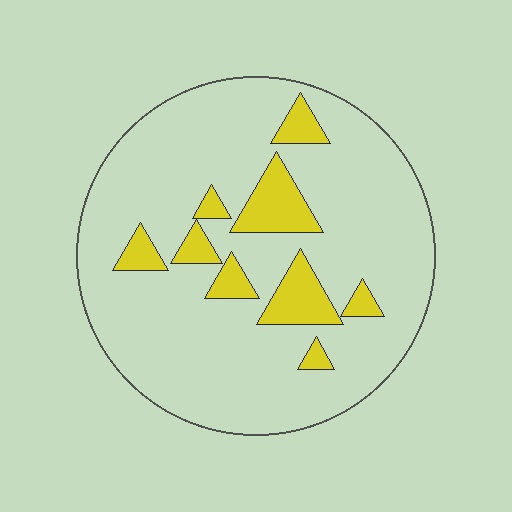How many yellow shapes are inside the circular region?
9.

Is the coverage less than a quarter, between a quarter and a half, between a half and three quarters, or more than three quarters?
Less than a quarter.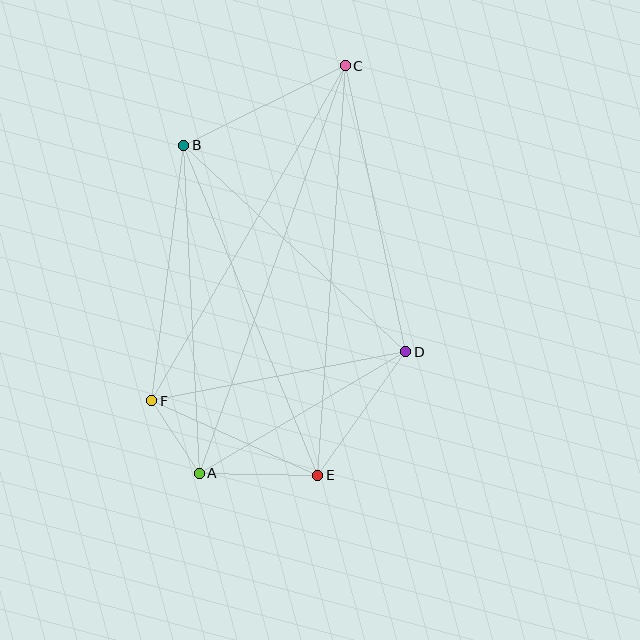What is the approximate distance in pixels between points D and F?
The distance between D and F is approximately 259 pixels.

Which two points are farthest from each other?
Points A and C are farthest from each other.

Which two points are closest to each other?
Points A and F are closest to each other.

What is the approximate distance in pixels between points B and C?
The distance between B and C is approximately 180 pixels.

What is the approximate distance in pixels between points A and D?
The distance between A and D is approximately 240 pixels.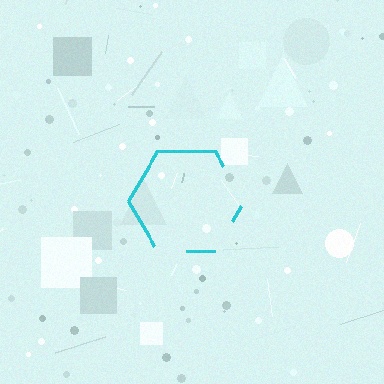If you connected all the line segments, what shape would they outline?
They would outline a hexagon.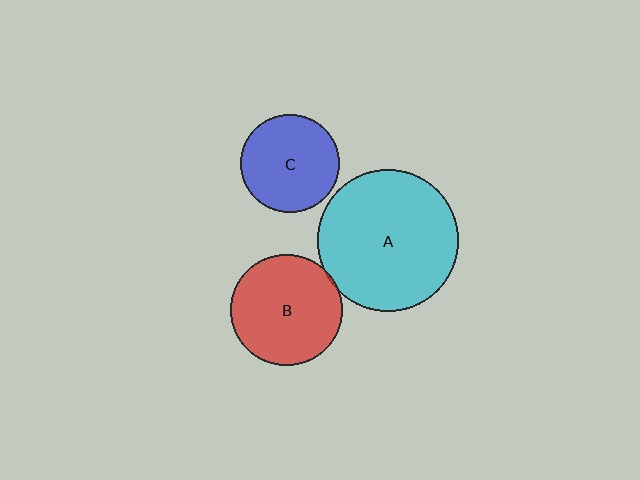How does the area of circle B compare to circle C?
Approximately 1.3 times.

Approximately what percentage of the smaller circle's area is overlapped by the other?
Approximately 5%.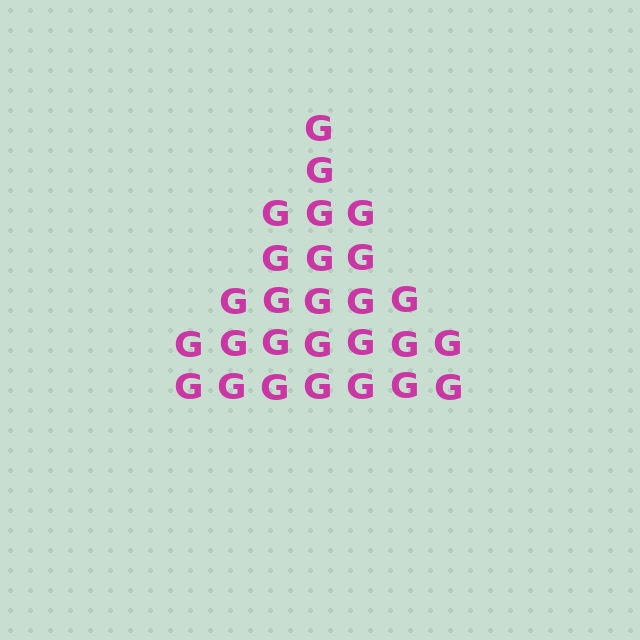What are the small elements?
The small elements are letter G's.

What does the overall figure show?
The overall figure shows a triangle.